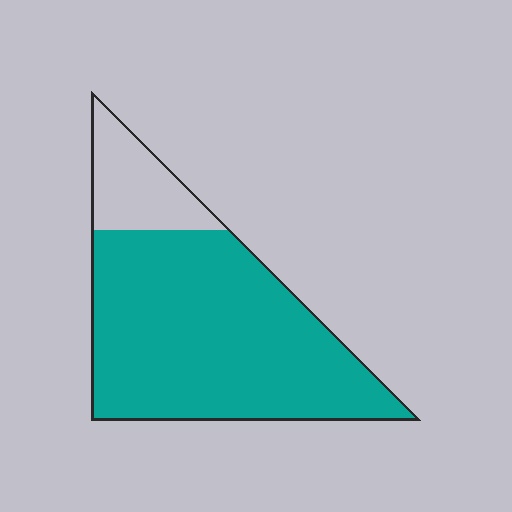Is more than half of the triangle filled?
Yes.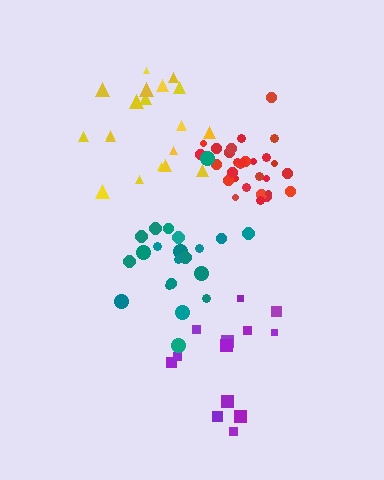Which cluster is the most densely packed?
Red.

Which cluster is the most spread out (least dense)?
Yellow.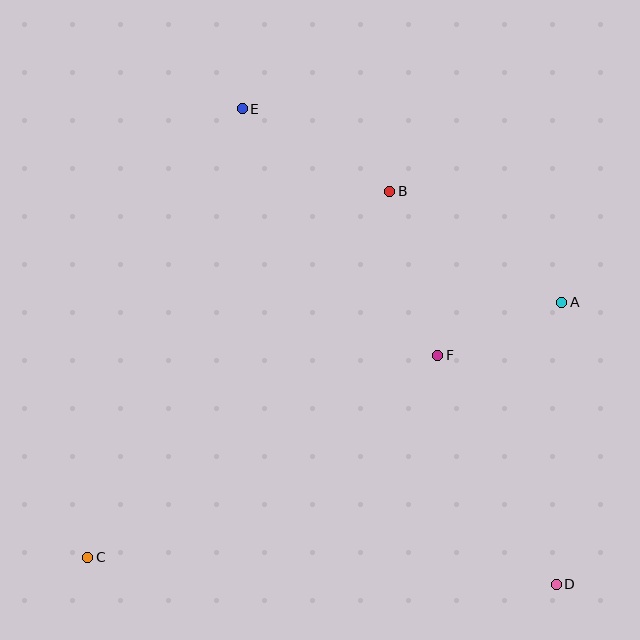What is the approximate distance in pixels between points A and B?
The distance between A and B is approximately 205 pixels.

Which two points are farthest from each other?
Points D and E are farthest from each other.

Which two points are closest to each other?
Points A and F are closest to each other.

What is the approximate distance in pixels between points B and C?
The distance between B and C is approximately 474 pixels.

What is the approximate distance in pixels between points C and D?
The distance between C and D is approximately 469 pixels.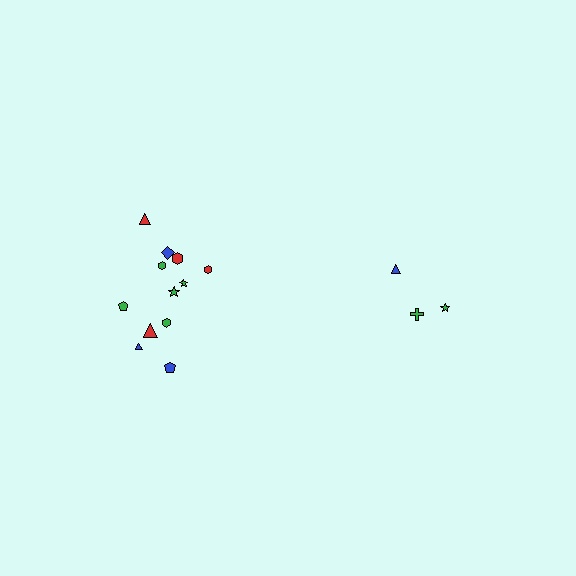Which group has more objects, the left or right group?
The left group.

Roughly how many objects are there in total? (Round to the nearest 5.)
Roughly 15 objects in total.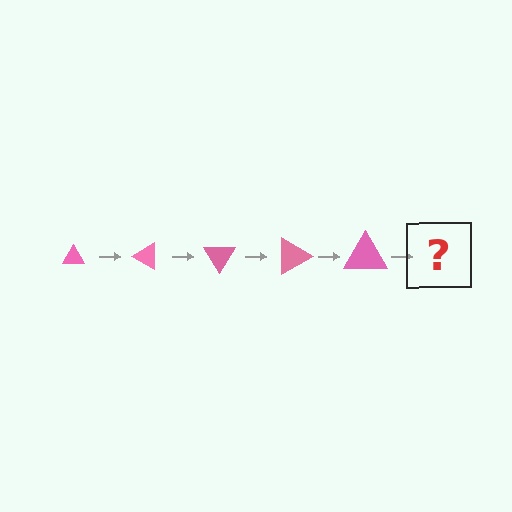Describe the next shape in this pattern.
It should be a triangle, larger than the previous one and rotated 150 degrees from the start.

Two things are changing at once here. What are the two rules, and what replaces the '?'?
The two rules are that the triangle grows larger each step and it rotates 30 degrees each step. The '?' should be a triangle, larger than the previous one and rotated 150 degrees from the start.